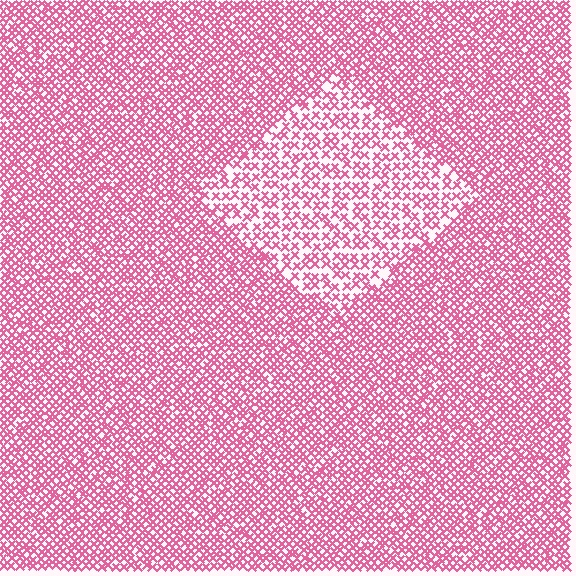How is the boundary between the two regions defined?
The boundary is defined by a change in element density (approximately 1.8x ratio). All elements are the same color, size, and shape.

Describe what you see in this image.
The image contains small pink elements arranged at two different densities. A diamond-shaped region is visible where the elements are less densely packed than the surrounding area.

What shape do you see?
I see a diamond.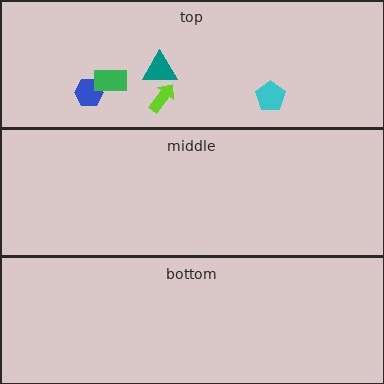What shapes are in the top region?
The blue hexagon, the cyan pentagon, the green rectangle, the lime arrow, the teal triangle.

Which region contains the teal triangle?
The top region.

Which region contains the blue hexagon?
The top region.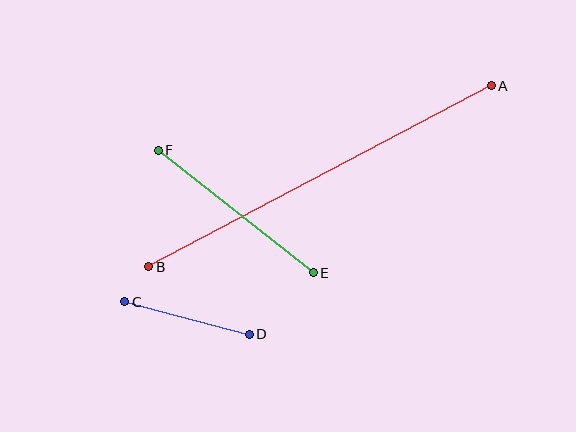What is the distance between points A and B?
The distance is approximately 388 pixels.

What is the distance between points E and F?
The distance is approximately 198 pixels.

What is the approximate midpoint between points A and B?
The midpoint is at approximately (320, 176) pixels.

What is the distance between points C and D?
The distance is approximately 129 pixels.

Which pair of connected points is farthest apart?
Points A and B are farthest apart.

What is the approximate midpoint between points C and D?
The midpoint is at approximately (187, 318) pixels.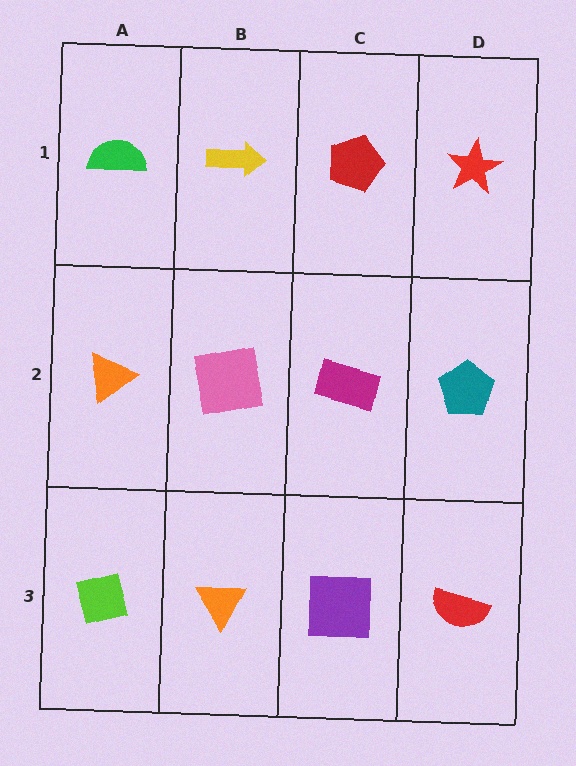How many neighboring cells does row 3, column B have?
3.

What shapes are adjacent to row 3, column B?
A pink square (row 2, column B), a lime square (row 3, column A), a purple square (row 3, column C).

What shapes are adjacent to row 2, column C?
A red pentagon (row 1, column C), a purple square (row 3, column C), a pink square (row 2, column B), a teal pentagon (row 2, column D).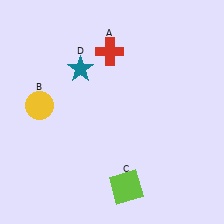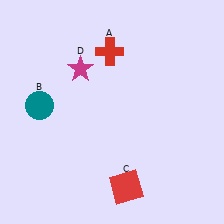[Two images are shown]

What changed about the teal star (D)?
In Image 1, D is teal. In Image 2, it changed to magenta.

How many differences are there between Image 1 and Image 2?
There are 3 differences between the two images.